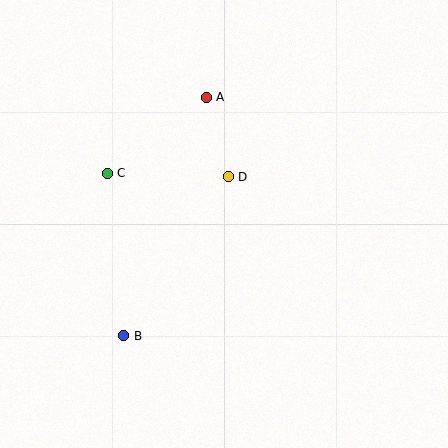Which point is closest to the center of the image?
Point D at (228, 177) is closest to the center.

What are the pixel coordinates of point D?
Point D is at (228, 177).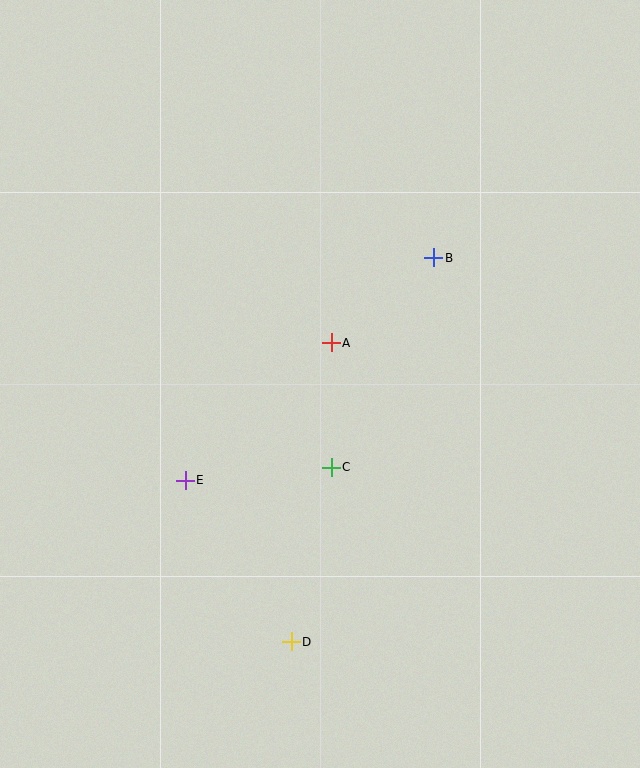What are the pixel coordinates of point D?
Point D is at (291, 642).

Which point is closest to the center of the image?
Point A at (331, 343) is closest to the center.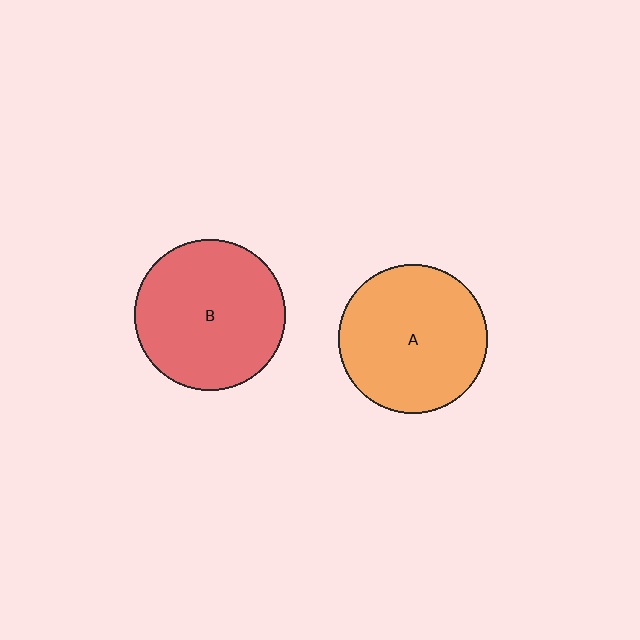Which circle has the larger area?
Circle B (red).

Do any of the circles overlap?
No, none of the circles overlap.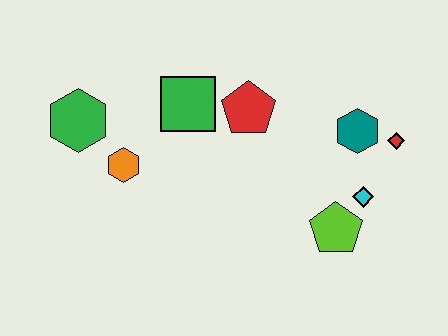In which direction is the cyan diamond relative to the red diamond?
The cyan diamond is below the red diamond.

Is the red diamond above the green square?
No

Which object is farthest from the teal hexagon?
The green hexagon is farthest from the teal hexagon.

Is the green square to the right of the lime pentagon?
No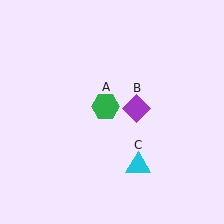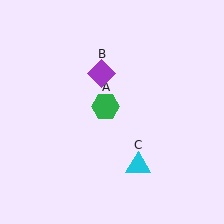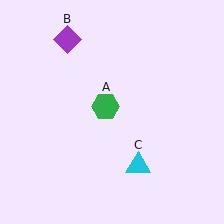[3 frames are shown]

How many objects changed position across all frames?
1 object changed position: purple diamond (object B).